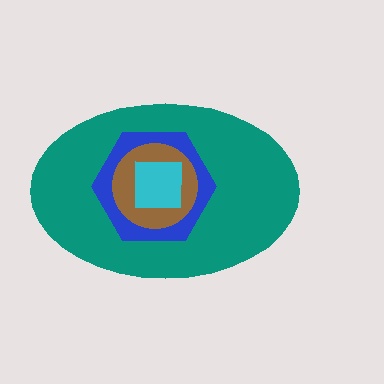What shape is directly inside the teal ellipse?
The blue hexagon.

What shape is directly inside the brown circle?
The cyan square.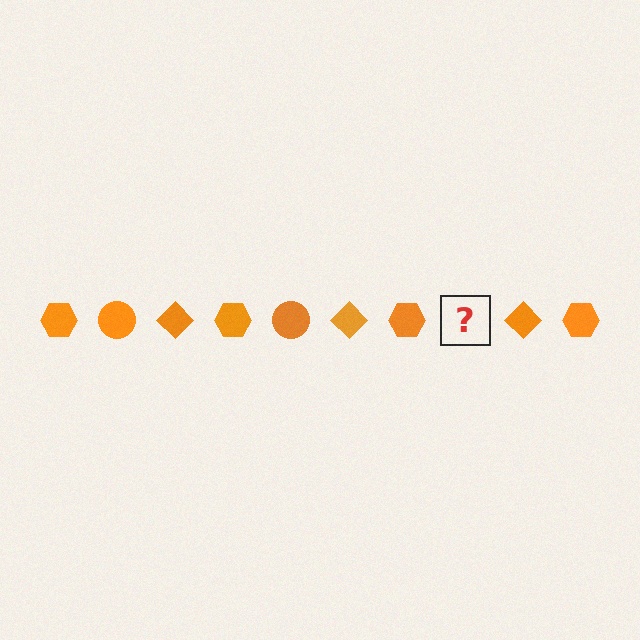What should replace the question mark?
The question mark should be replaced with an orange circle.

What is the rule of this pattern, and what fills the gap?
The rule is that the pattern cycles through hexagon, circle, diamond shapes in orange. The gap should be filled with an orange circle.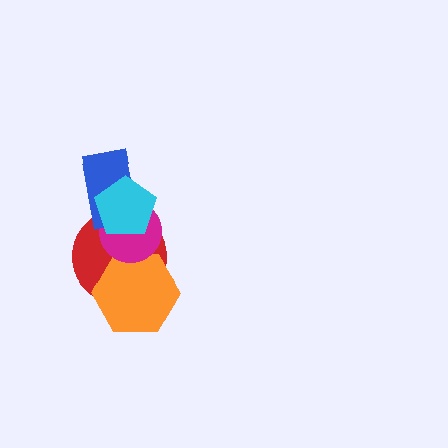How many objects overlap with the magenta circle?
4 objects overlap with the magenta circle.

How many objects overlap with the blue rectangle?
3 objects overlap with the blue rectangle.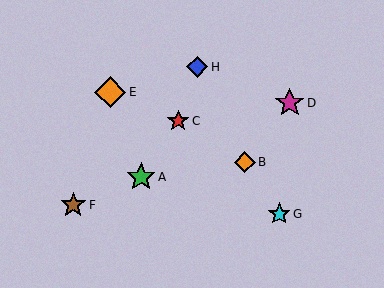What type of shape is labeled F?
Shape F is a brown star.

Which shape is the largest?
The orange diamond (labeled E) is the largest.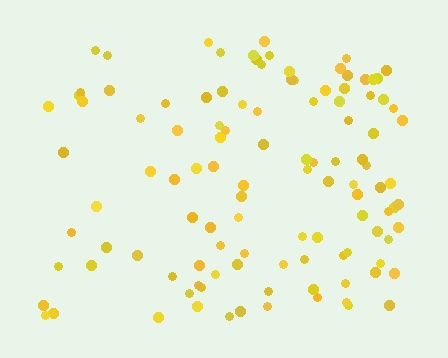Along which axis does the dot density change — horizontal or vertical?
Horizontal.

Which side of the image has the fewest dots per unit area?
The left.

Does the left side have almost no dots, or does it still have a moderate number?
Still a moderate number, just noticeably fewer than the right.